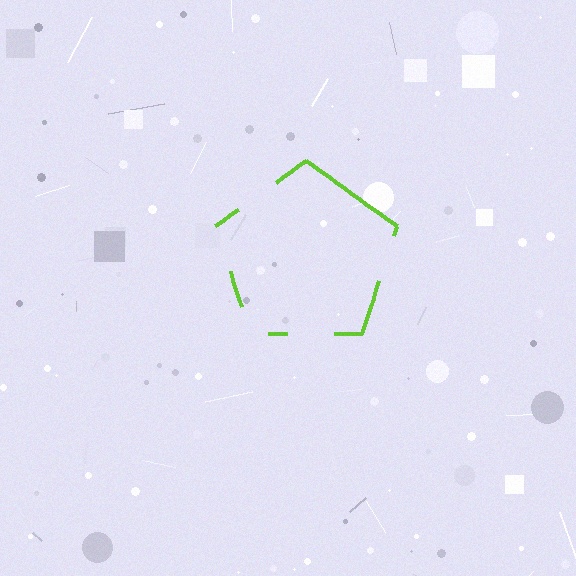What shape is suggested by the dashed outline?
The dashed outline suggests a pentagon.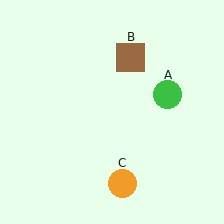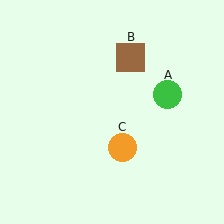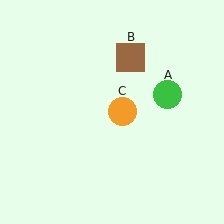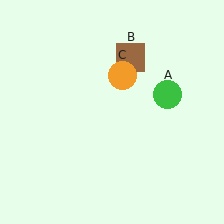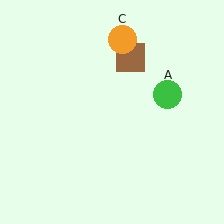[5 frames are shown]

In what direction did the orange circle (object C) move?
The orange circle (object C) moved up.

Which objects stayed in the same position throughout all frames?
Green circle (object A) and brown square (object B) remained stationary.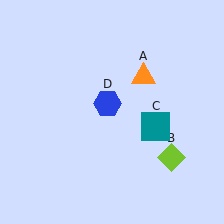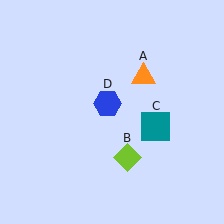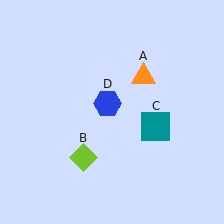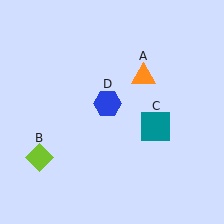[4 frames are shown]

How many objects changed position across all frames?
1 object changed position: lime diamond (object B).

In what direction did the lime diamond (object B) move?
The lime diamond (object B) moved left.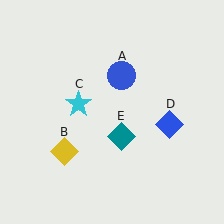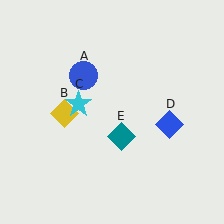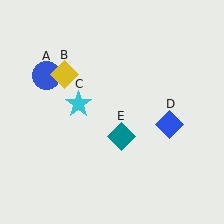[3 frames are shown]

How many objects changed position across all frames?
2 objects changed position: blue circle (object A), yellow diamond (object B).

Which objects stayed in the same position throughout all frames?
Cyan star (object C) and blue diamond (object D) and teal diamond (object E) remained stationary.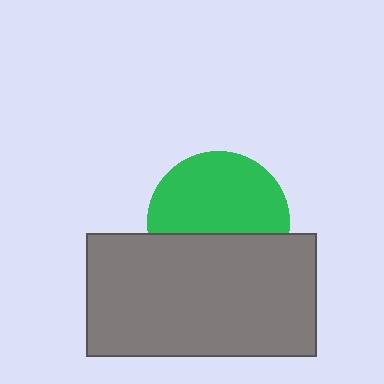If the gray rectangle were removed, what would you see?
You would see the complete green circle.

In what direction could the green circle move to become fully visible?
The green circle could move up. That would shift it out from behind the gray rectangle entirely.